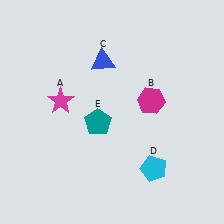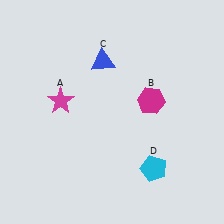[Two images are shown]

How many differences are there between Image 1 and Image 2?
There is 1 difference between the two images.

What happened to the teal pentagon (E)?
The teal pentagon (E) was removed in Image 2. It was in the bottom-left area of Image 1.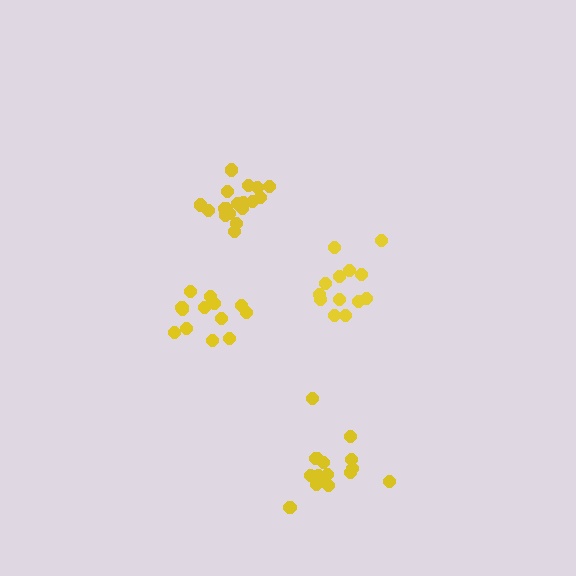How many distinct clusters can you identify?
There are 4 distinct clusters.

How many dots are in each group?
Group 1: 18 dots, Group 2: 14 dots, Group 3: 13 dots, Group 4: 18 dots (63 total).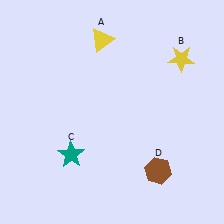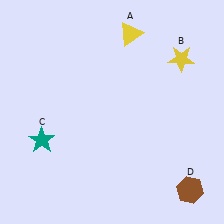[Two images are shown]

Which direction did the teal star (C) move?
The teal star (C) moved left.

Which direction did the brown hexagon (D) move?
The brown hexagon (D) moved right.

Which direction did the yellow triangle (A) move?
The yellow triangle (A) moved right.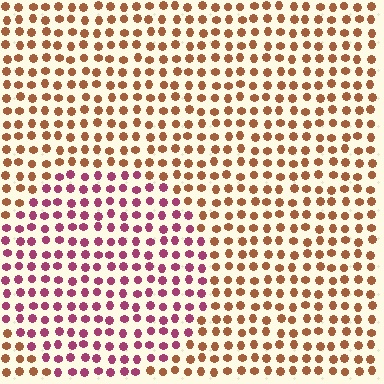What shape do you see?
I see a circle.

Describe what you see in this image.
The image is filled with small brown elements in a uniform arrangement. A circle-shaped region is visible where the elements are tinted to a slightly different hue, forming a subtle color boundary.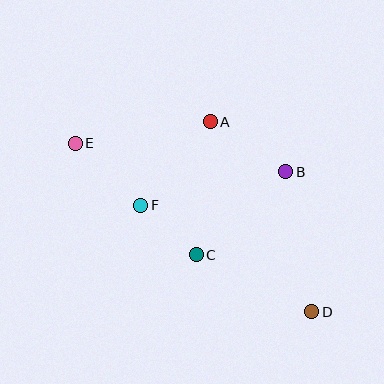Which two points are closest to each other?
Points C and F are closest to each other.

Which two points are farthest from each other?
Points D and E are farthest from each other.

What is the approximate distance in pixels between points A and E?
The distance between A and E is approximately 136 pixels.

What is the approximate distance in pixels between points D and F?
The distance between D and F is approximately 201 pixels.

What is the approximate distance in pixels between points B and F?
The distance between B and F is approximately 149 pixels.